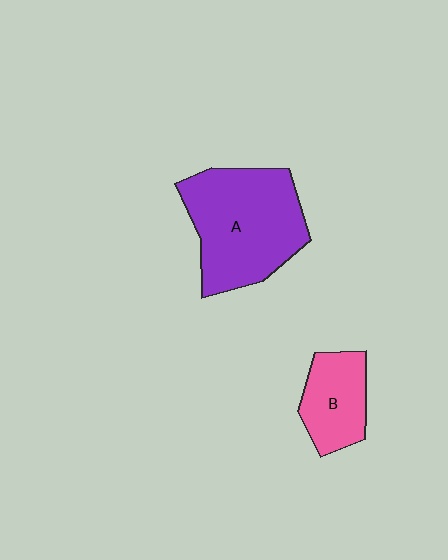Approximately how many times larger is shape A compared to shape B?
Approximately 2.1 times.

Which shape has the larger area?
Shape A (purple).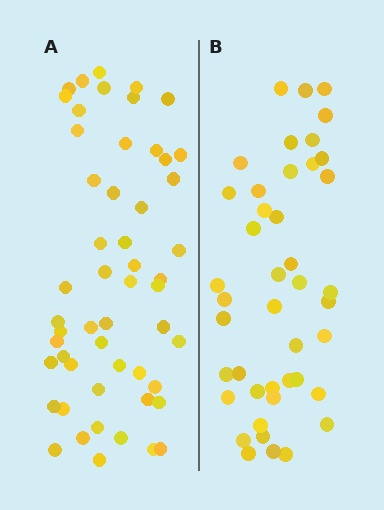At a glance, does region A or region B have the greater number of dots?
Region A (the left region) has more dots.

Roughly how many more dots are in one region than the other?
Region A has roughly 10 or so more dots than region B.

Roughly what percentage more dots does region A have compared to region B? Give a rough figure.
About 25% more.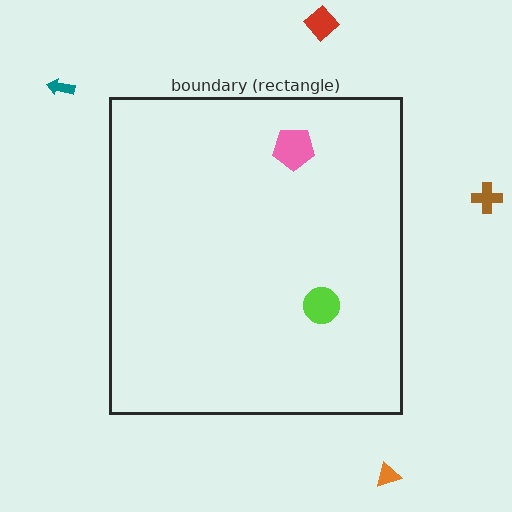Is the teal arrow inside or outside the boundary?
Outside.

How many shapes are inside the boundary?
2 inside, 4 outside.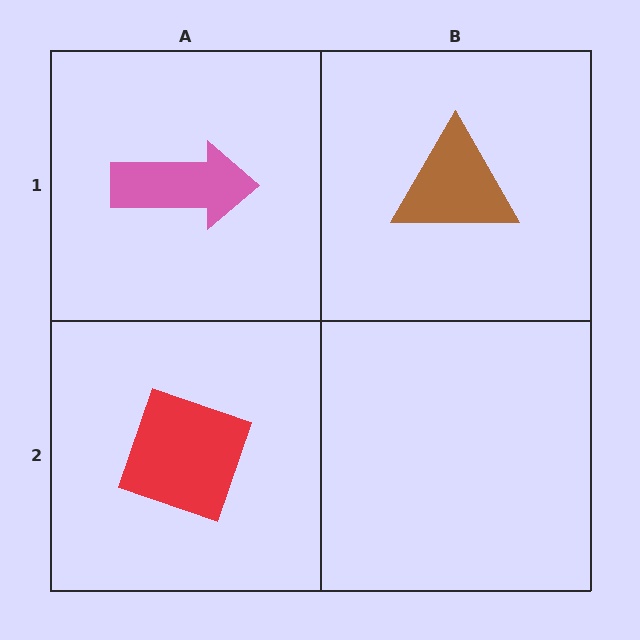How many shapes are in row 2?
1 shape.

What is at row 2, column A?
A red diamond.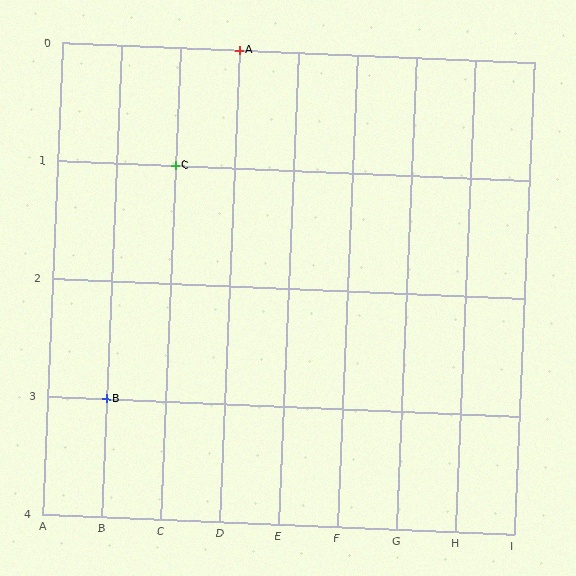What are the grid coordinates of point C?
Point C is at grid coordinates (C, 1).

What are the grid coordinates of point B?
Point B is at grid coordinates (B, 3).